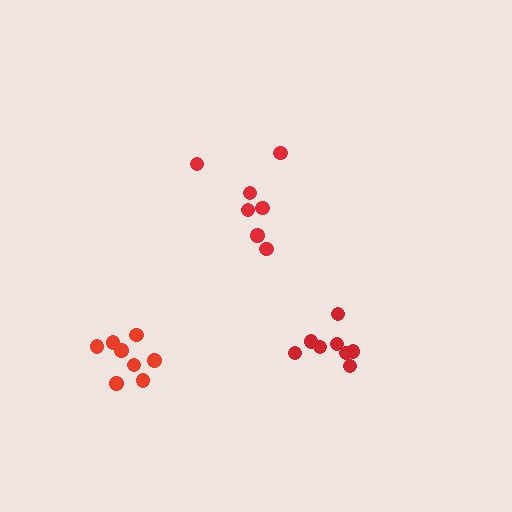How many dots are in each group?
Group 1: 8 dots, Group 2: 7 dots, Group 3: 8 dots (23 total).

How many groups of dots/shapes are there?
There are 3 groups.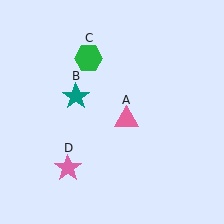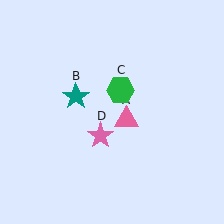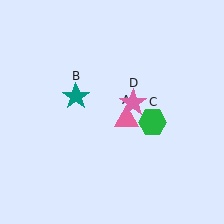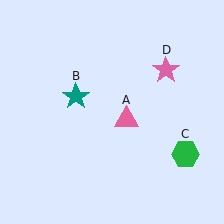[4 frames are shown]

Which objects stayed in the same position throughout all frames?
Pink triangle (object A) and teal star (object B) remained stationary.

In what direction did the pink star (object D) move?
The pink star (object D) moved up and to the right.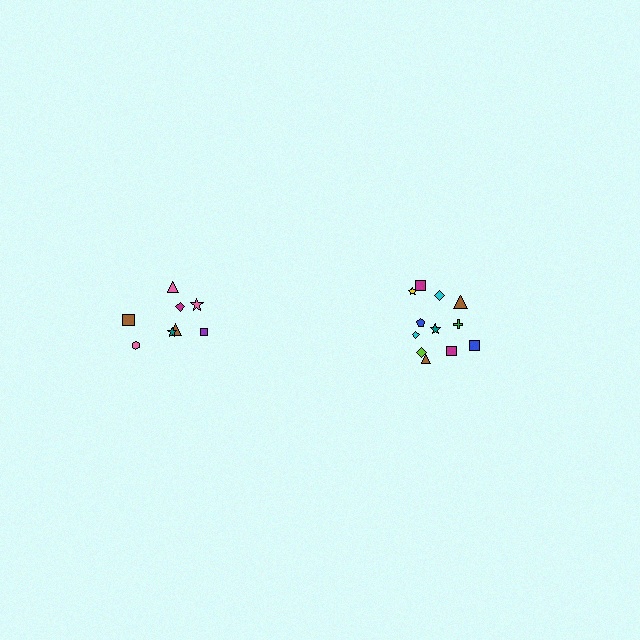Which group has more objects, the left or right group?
The right group.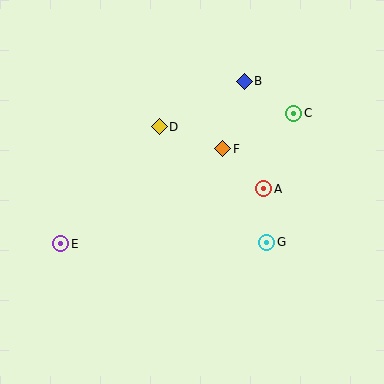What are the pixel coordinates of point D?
Point D is at (159, 127).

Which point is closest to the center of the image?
Point F at (223, 149) is closest to the center.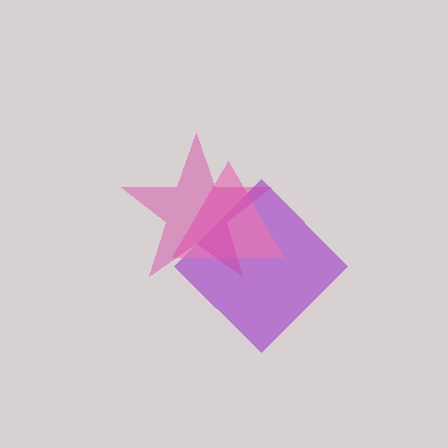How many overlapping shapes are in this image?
There are 3 overlapping shapes in the image.